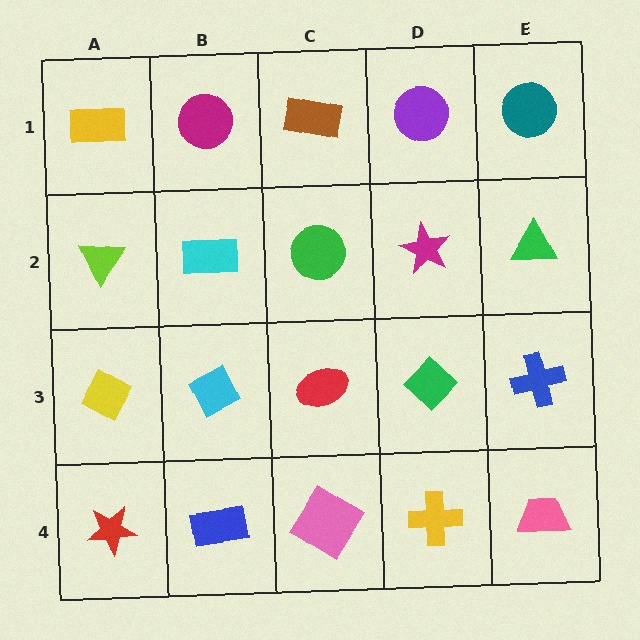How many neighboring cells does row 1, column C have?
3.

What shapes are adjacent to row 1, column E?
A green triangle (row 2, column E), a purple circle (row 1, column D).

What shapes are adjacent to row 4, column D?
A green diamond (row 3, column D), a pink diamond (row 4, column C), a pink trapezoid (row 4, column E).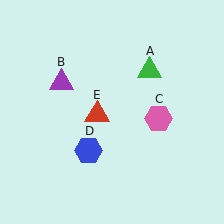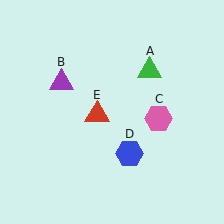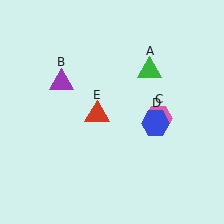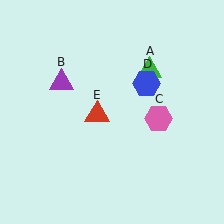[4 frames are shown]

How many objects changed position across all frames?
1 object changed position: blue hexagon (object D).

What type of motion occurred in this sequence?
The blue hexagon (object D) rotated counterclockwise around the center of the scene.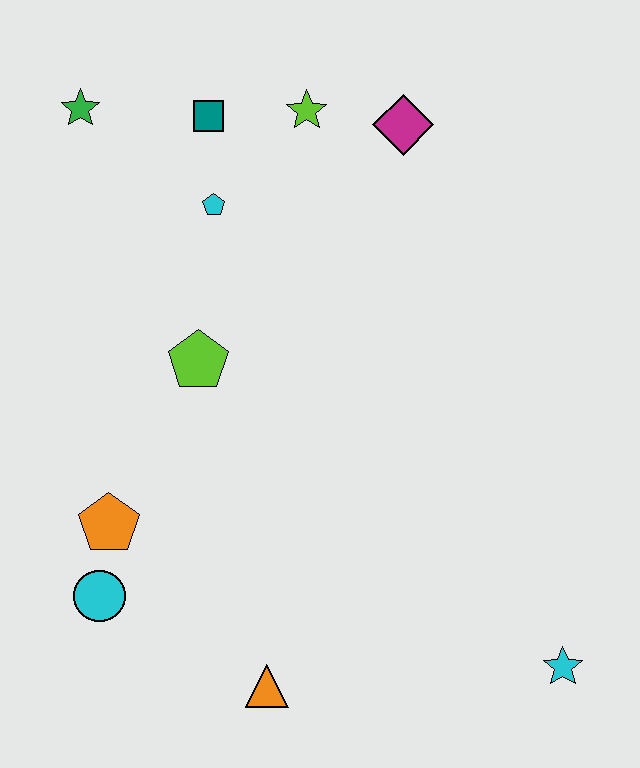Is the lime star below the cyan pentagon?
No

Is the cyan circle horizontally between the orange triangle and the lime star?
No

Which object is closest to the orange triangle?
The cyan circle is closest to the orange triangle.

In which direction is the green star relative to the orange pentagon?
The green star is above the orange pentagon.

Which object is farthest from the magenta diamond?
The orange triangle is farthest from the magenta diamond.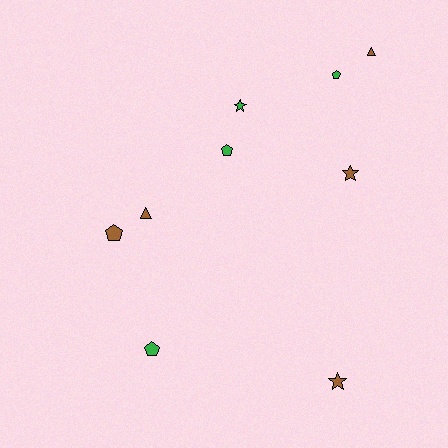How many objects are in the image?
There are 9 objects.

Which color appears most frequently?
Brown, with 5 objects.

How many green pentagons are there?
There are 3 green pentagons.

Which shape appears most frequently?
Pentagon, with 4 objects.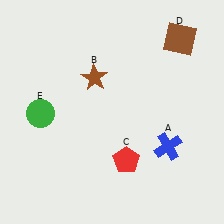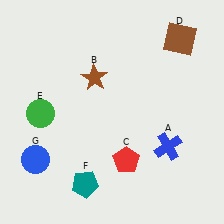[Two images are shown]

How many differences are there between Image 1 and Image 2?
There are 2 differences between the two images.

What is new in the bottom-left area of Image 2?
A blue circle (G) was added in the bottom-left area of Image 2.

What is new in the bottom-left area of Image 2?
A teal pentagon (F) was added in the bottom-left area of Image 2.